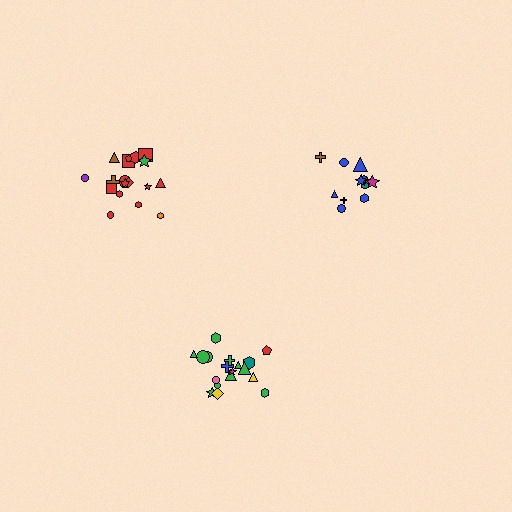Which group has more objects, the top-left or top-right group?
The top-left group.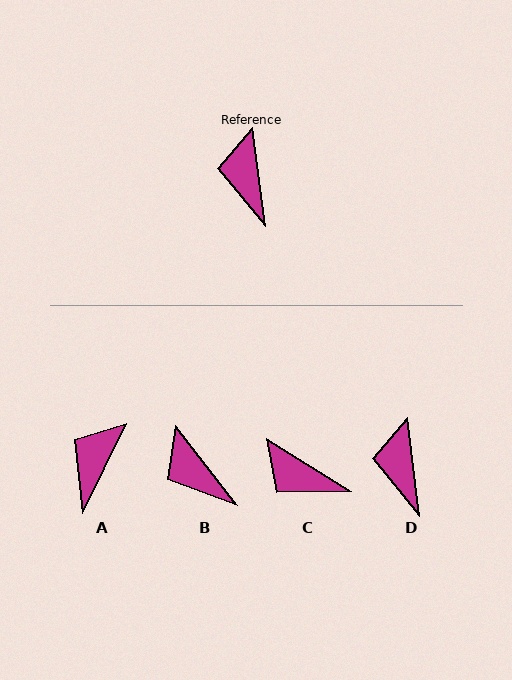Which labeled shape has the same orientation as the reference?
D.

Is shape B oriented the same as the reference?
No, it is off by about 31 degrees.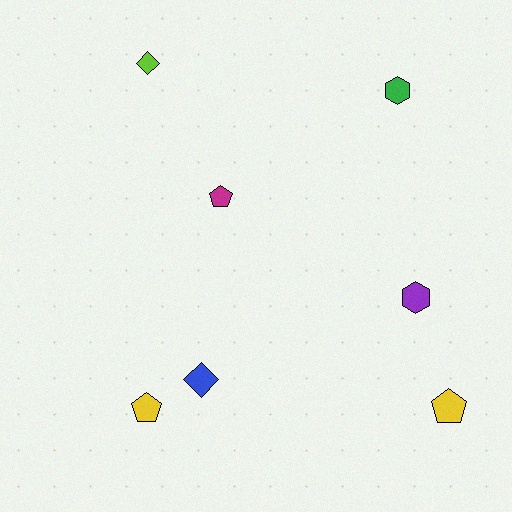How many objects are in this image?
There are 7 objects.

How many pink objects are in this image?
There are no pink objects.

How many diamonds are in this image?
There are 2 diamonds.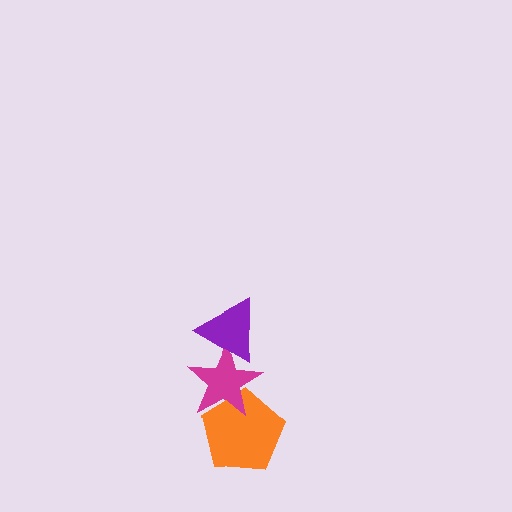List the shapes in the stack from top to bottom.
From top to bottom: the purple triangle, the magenta star, the orange pentagon.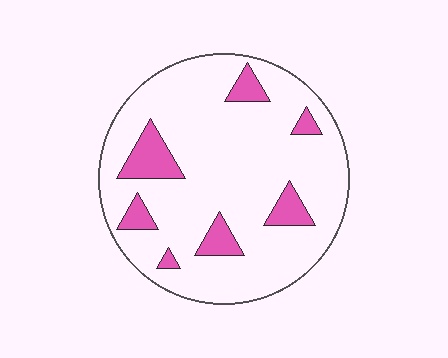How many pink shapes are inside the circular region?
7.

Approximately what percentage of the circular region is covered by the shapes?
Approximately 15%.